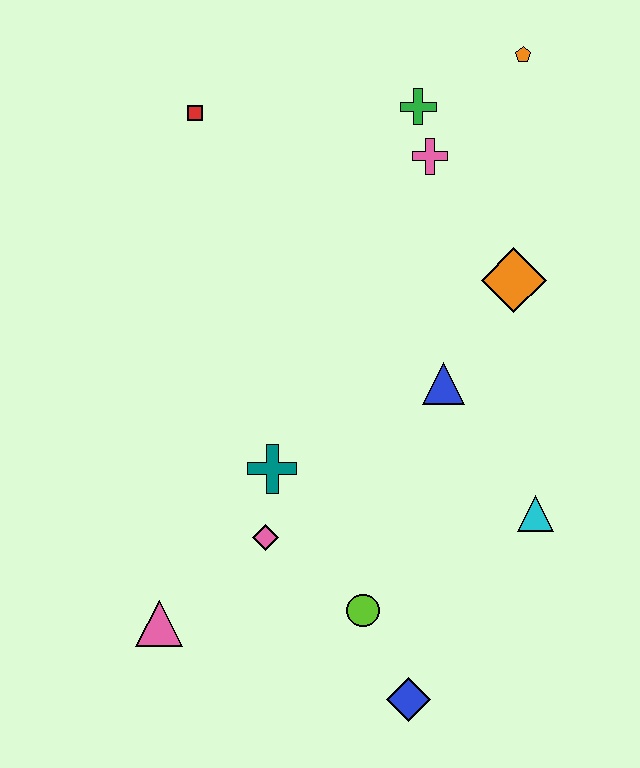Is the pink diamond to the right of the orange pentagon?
No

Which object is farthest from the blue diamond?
The orange pentagon is farthest from the blue diamond.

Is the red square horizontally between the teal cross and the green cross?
No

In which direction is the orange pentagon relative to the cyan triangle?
The orange pentagon is above the cyan triangle.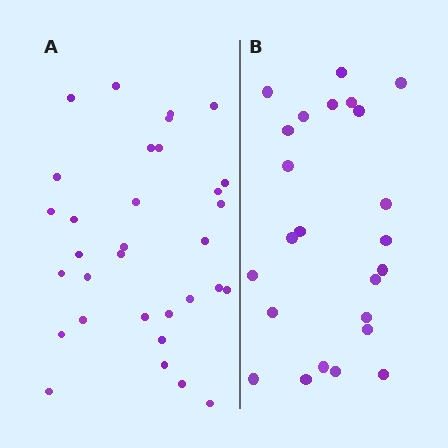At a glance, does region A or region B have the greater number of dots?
Region A (the left region) has more dots.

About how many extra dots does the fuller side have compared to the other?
Region A has roughly 8 or so more dots than region B.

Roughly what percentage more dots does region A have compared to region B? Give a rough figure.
About 35% more.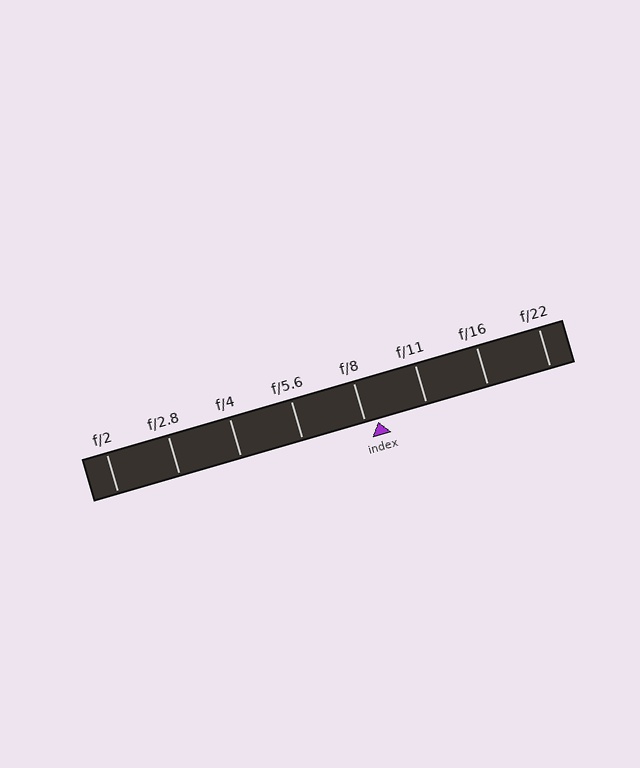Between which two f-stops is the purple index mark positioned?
The index mark is between f/8 and f/11.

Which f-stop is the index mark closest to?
The index mark is closest to f/8.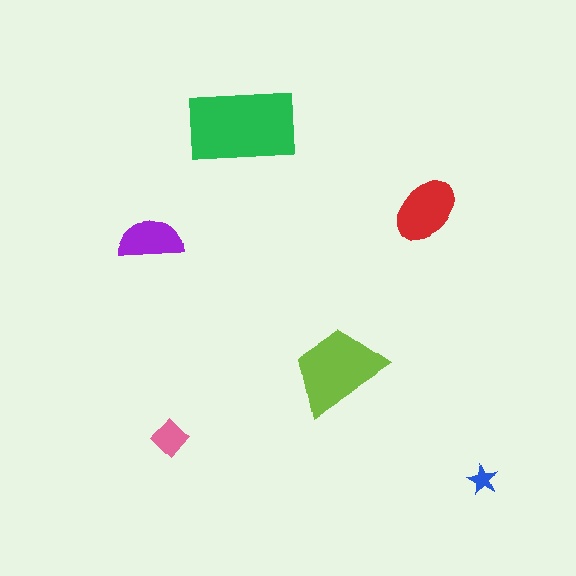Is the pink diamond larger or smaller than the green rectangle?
Smaller.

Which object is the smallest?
The blue star.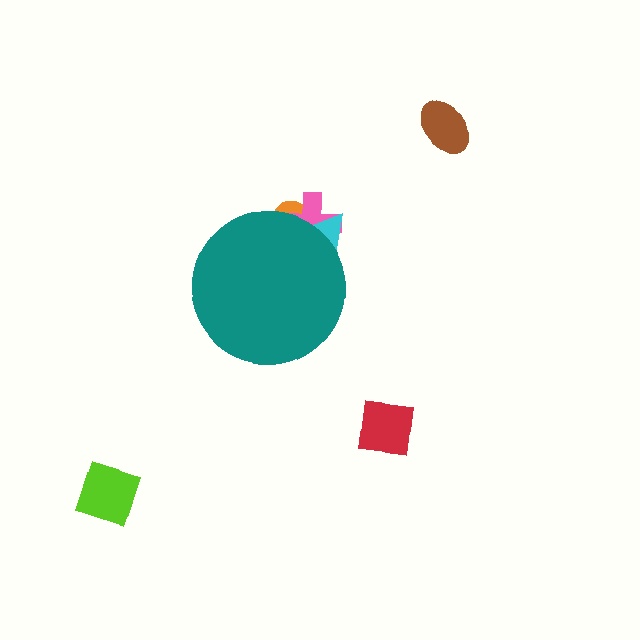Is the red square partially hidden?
No, the red square is fully visible.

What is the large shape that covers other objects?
A teal circle.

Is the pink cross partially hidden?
Yes, the pink cross is partially hidden behind the teal circle.